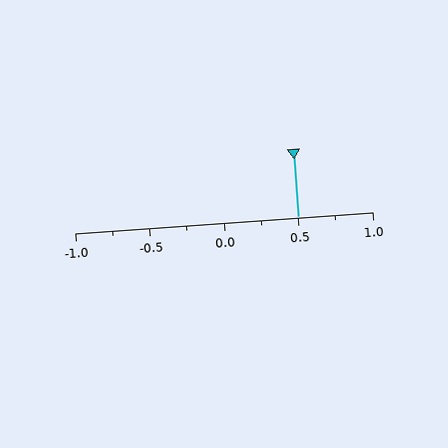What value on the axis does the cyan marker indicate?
The marker indicates approximately 0.5.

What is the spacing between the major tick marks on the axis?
The major ticks are spaced 0.5 apart.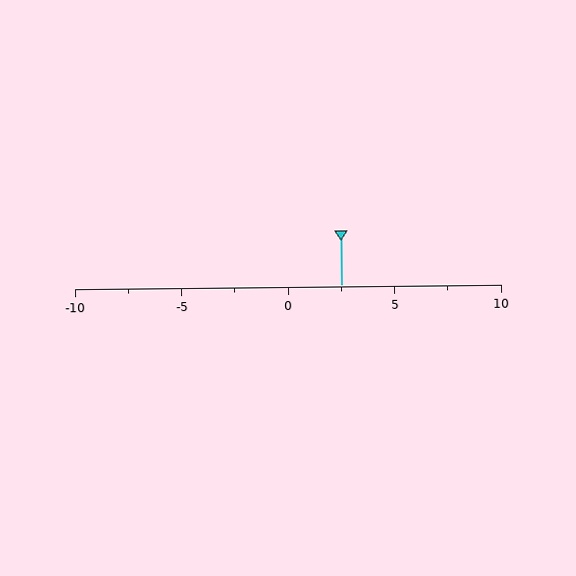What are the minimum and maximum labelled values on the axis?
The axis runs from -10 to 10.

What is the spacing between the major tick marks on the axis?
The major ticks are spaced 5 apart.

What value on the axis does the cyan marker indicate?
The marker indicates approximately 2.5.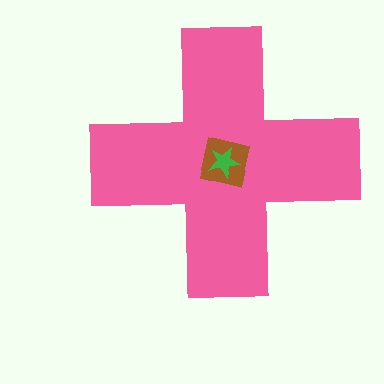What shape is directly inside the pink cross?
The brown square.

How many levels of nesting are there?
3.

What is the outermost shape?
The pink cross.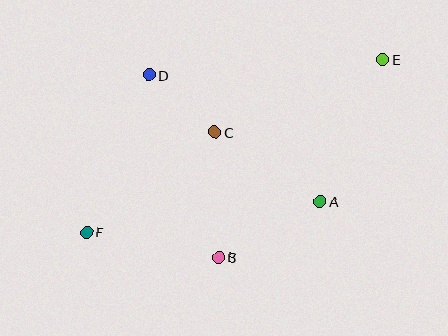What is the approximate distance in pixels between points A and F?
The distance between A and F is approximately 235 pixels.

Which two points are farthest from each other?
Points E and F are farthest from each other.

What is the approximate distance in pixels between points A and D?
The distance between A and D is approximately 212 pixels.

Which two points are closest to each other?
Points C and D are closest to each other.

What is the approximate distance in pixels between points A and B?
The distance between A and B is approximately 116 pixels.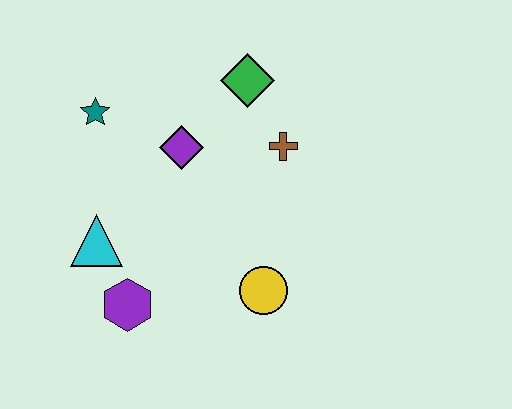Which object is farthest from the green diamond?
The purple hexagon is farthest from the green diamond.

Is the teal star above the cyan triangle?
Yes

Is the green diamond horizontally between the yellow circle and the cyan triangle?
Yes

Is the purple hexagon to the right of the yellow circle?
No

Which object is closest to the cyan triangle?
The purple hexagon is closest to the cyan triangle.